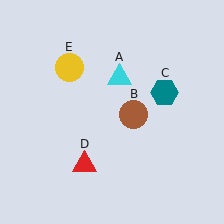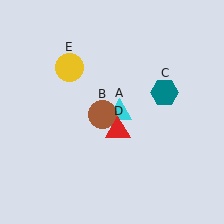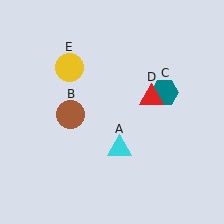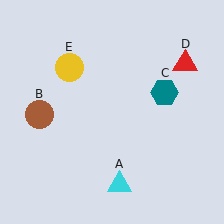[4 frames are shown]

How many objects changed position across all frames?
3 objects changed position: cyan triangle (object A), brown circle (object B), red triangle (object D).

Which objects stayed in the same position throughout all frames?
Teal hexagon (object C) and yellow circle (object E) remained stationary.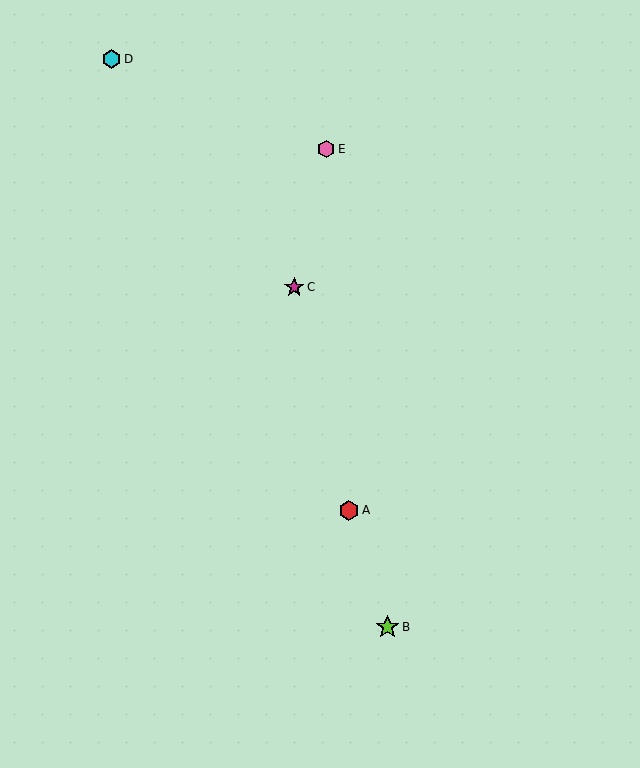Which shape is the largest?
The lime star (labeled B) is the largest.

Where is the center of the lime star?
The center of the lime star is at (388, 627).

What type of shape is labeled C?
Shape C is a magenta star.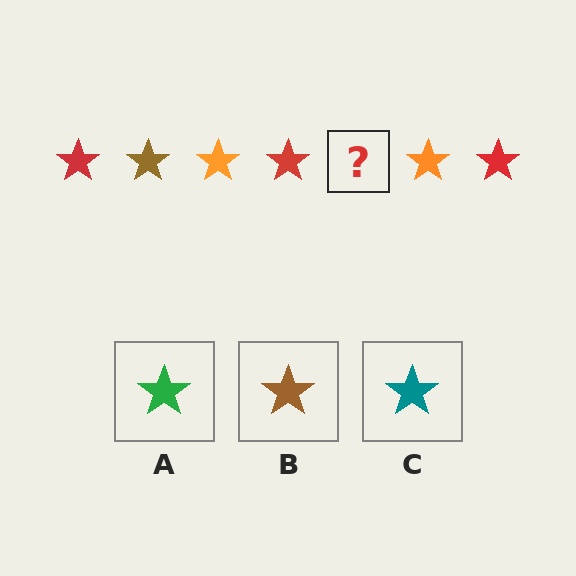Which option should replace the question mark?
Option B.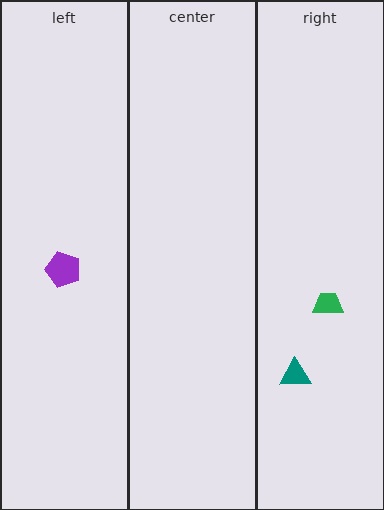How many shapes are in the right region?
2.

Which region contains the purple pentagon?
The left region.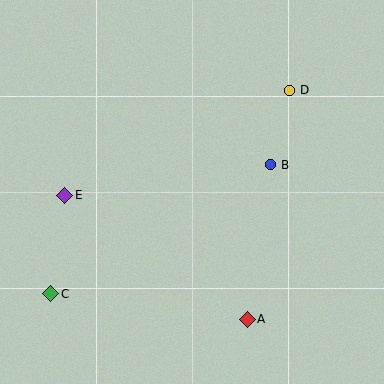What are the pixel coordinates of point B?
Point B is at (271, 165).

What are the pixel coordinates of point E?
Point E is at (65, 195).